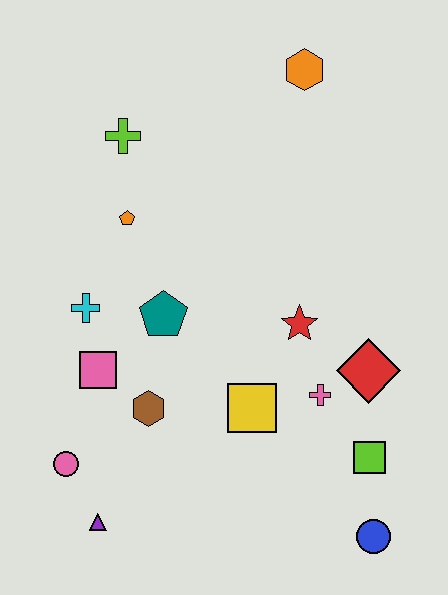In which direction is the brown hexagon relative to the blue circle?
The brown hexagon is to the left of the blue circle.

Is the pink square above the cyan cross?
No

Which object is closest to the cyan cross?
The pink square is closest to the cyan cross.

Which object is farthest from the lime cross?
The blue circle is farthest from the lime cross.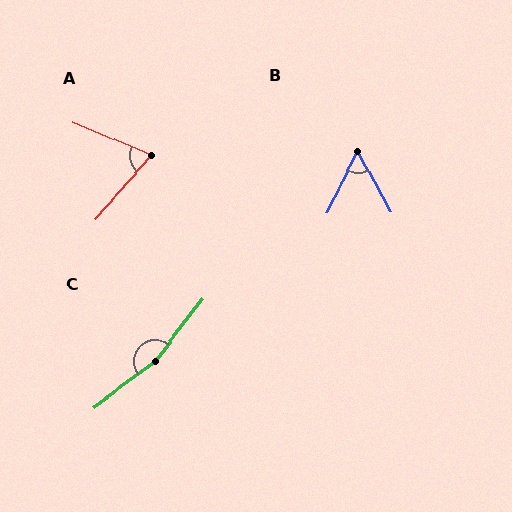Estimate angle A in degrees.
Approximately 71 degrees.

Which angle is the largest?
C, at approximately 164 degrees.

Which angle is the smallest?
B, at approximately 55 degrees.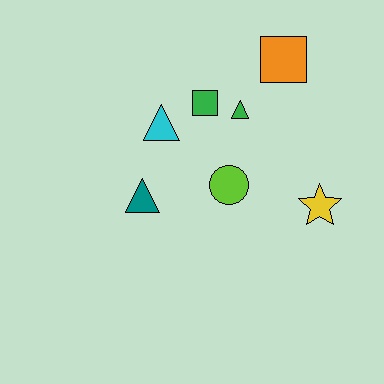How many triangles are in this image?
There are 3 triangles.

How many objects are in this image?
There are 7 objects.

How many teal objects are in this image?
There is 1 teal object.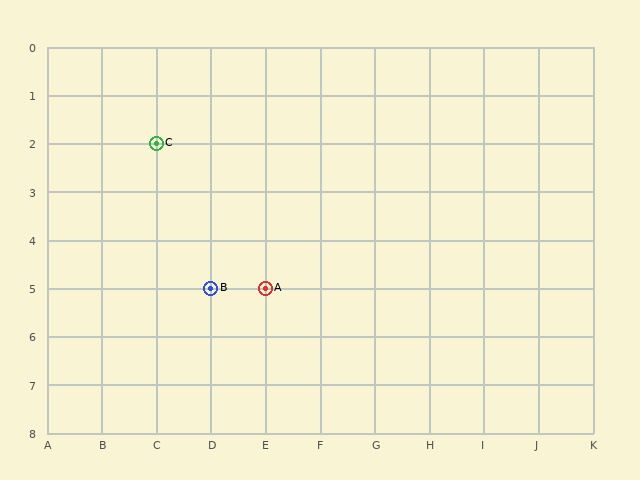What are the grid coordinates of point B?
Point B is at grid coordinates (D, 5).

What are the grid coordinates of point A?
Point A is at grid coordinates (E, 5).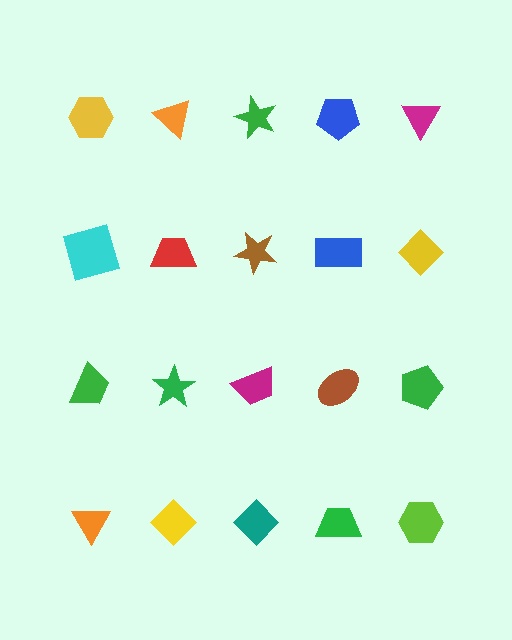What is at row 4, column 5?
A lime hexagon.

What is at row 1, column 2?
An orange triangle.